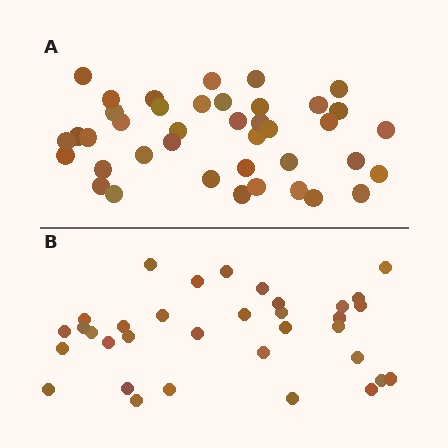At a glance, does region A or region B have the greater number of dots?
Region A (the top region) has more dots.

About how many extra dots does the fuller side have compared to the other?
Region A has about 6 more dots than region B.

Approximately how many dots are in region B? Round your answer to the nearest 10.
About 30 dots. (The exact count is 34, which rounds to 30.)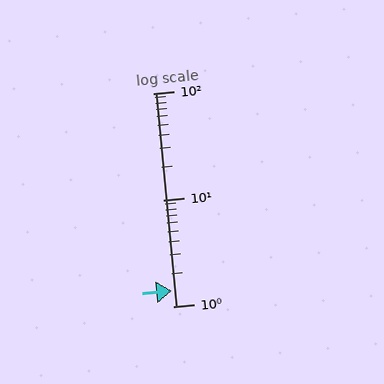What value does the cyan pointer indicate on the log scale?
The pointer indicates approximately 1.4.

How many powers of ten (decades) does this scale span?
The scale spans 2 decades, from 1 to 100.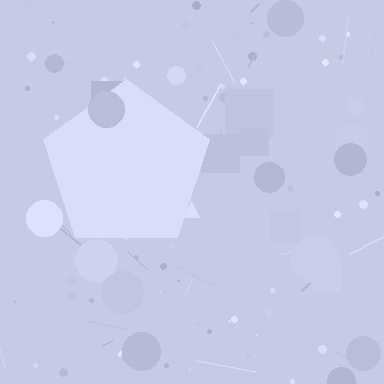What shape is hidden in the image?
A pentagon is hidden in the image.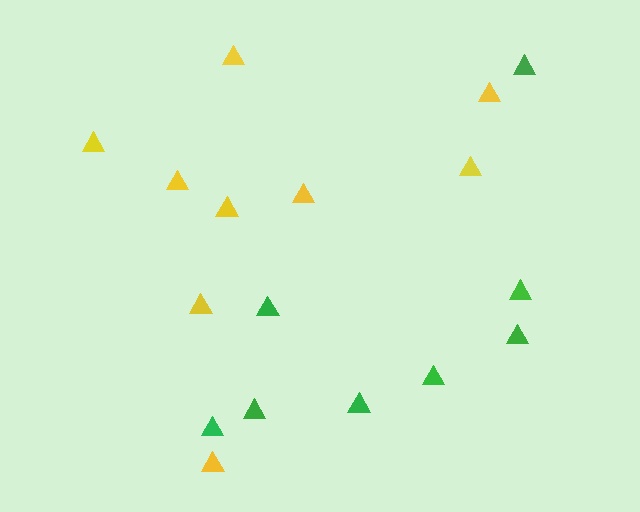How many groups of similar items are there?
There are 2 groups: one group of green triangles (8) and one group of yellow triangles (9).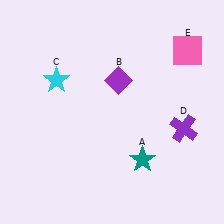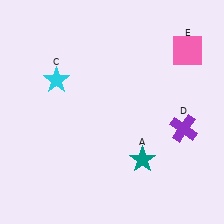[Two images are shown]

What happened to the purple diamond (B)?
The purple diamond (B) was removed in Image 2. It was in the top-right area of Image 1.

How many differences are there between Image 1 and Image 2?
There is 1 difference between the two images.